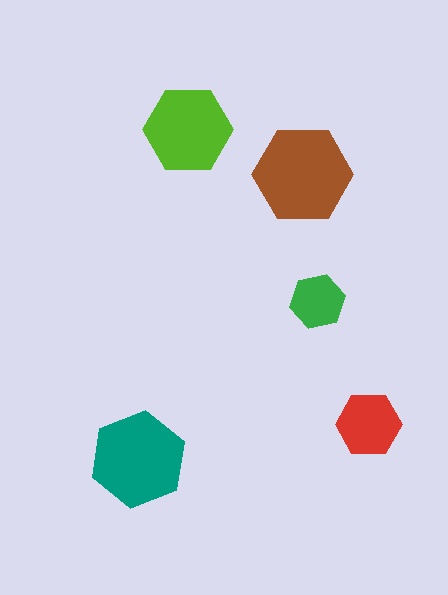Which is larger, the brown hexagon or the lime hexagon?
The brown one.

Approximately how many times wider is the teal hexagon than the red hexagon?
About 1.5 times wider.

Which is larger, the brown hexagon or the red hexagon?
The brown one.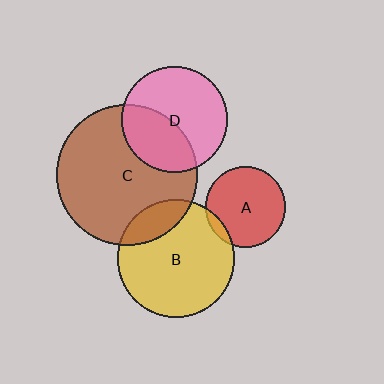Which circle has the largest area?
Circle C (brown).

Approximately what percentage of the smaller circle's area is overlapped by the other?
Approximately 20%.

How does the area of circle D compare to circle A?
Approximately 1.7 times.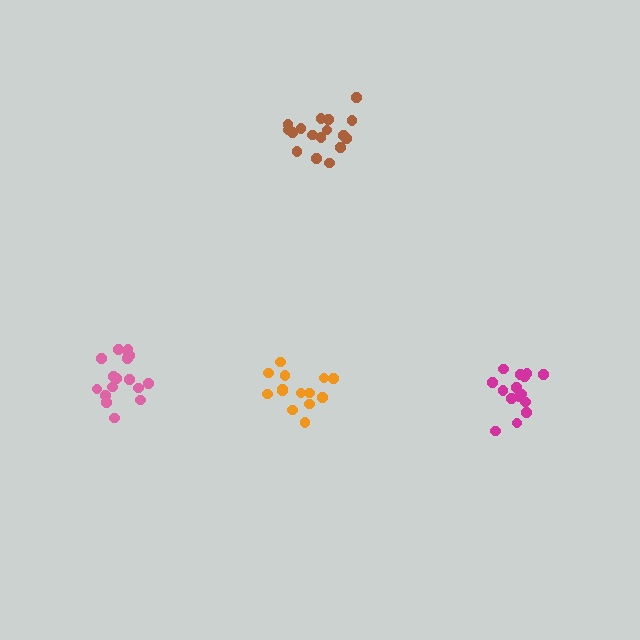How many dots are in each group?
Group 1: 17 dots, Group 2: 14 dots, Group 3: 17 dots, Group 4: 15 dots (63 total).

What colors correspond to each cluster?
The clusters are colored: brown, orange, pink, magenta.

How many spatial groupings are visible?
There are 4 spatial groupings.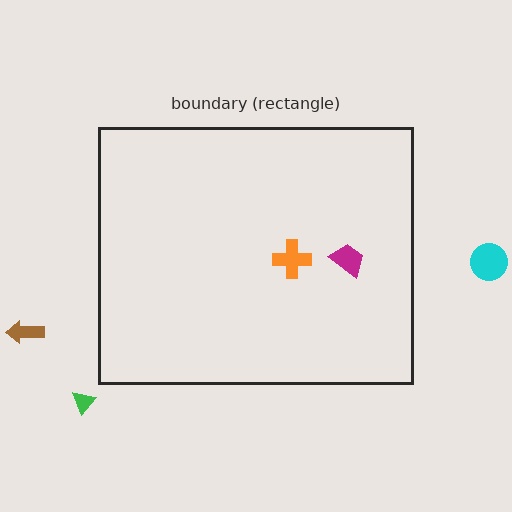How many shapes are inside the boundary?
2 inside, 3 outside.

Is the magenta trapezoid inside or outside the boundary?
Inside.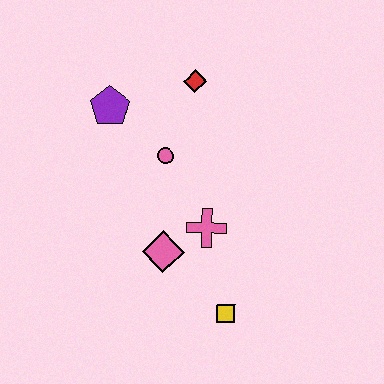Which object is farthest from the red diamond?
The yellow square is farthest from the red diamond.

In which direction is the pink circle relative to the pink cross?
The pink circle is above the pink cross.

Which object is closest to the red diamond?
The pink circle is closest to the red diamond.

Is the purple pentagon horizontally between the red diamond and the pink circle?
No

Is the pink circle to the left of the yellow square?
Yes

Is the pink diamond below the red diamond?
Yes